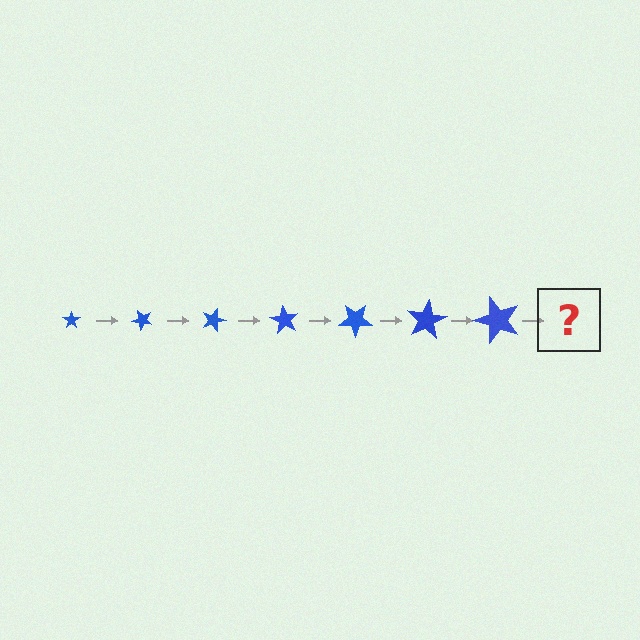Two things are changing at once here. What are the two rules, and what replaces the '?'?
The two rules are that the star grows larger each step and it rotates 45 degrees each step. The '?' should be a star, larger than the previous one and rotated 315 degrees from the start.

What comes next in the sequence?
The next element should be a star, larger than the previous one and rotated 315 degrees from the start.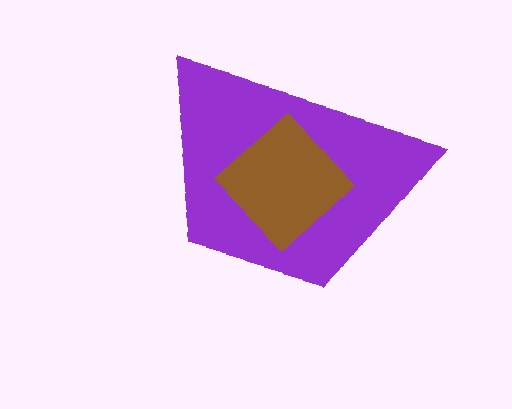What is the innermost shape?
The brown diamond.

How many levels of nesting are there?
2.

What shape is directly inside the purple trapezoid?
The brown diamond.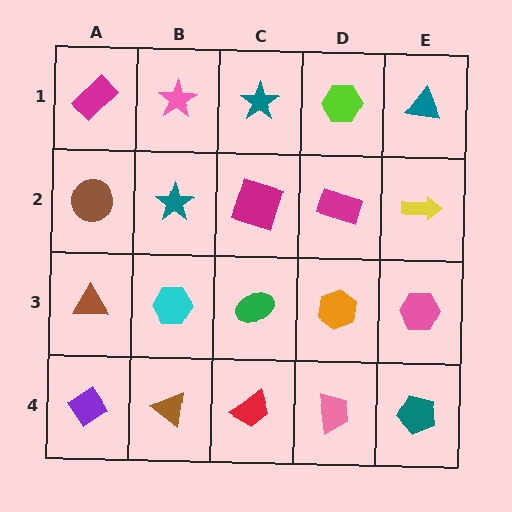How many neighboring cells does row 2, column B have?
4.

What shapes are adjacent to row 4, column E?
A pink hexagon (row 3, column E), a pink trapezoid (row 4, column D).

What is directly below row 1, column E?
A yellow arrow.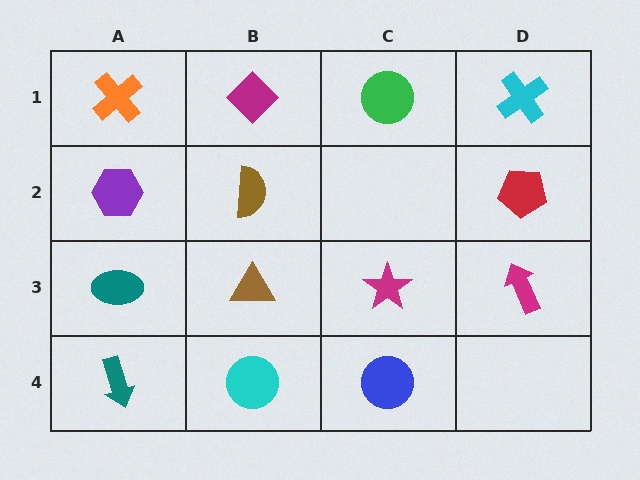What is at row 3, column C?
A magenta star.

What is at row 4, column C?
A blue circle.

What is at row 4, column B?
A cyan circle.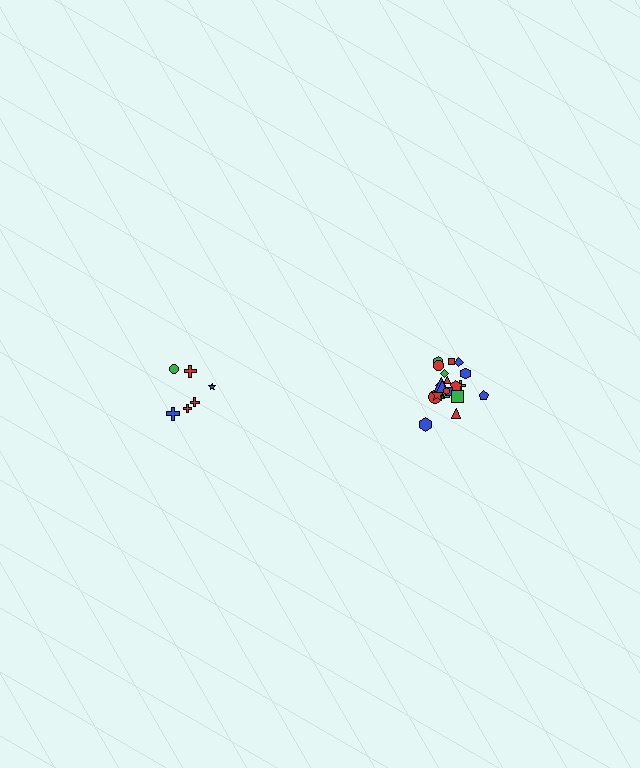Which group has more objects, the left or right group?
The right group.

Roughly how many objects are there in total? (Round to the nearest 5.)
Roughly 30 objects in total.